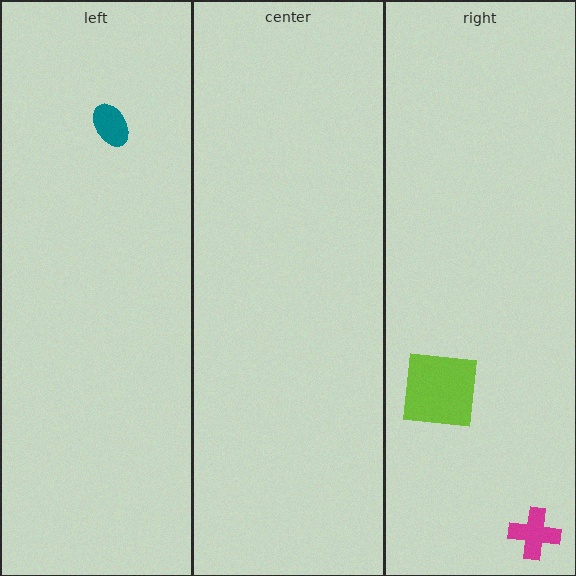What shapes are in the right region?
The magenta cross, the lime square.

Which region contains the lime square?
The right region.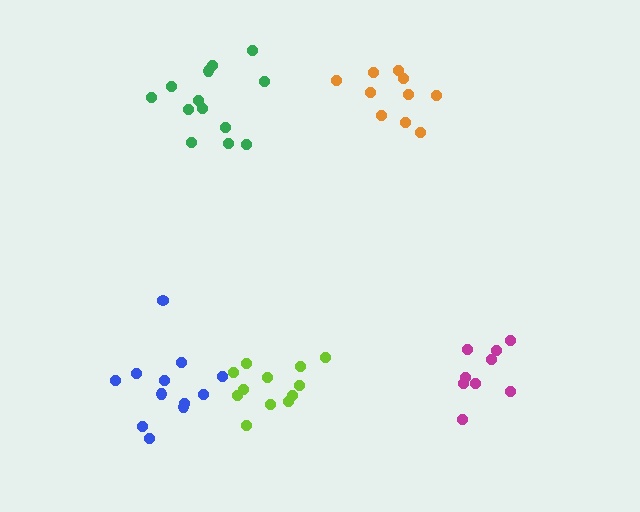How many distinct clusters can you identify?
There are 5 distinct clusters.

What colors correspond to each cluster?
The clusters are colored: lime, magenta, green, blue, orange.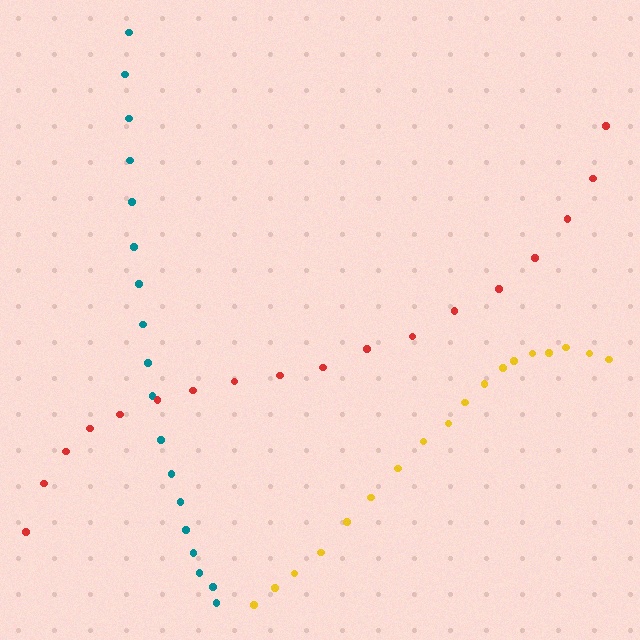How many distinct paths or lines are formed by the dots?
There are 3 distinct paths.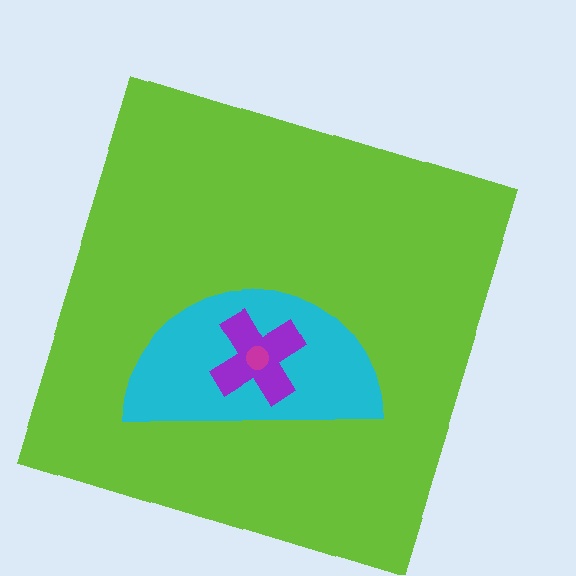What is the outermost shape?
The lime square.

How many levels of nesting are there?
4.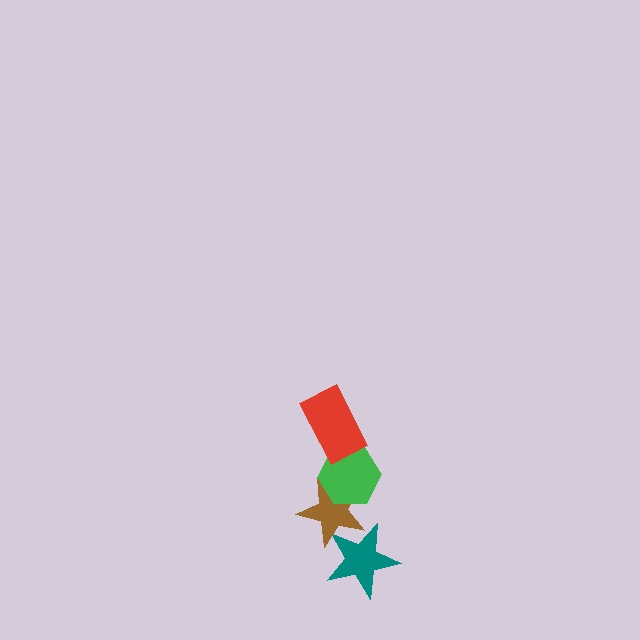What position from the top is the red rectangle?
The red rectangle is 1st from the top.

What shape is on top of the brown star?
The green hexagon is on top of the brown star.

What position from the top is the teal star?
The teal star is 4th from the top.